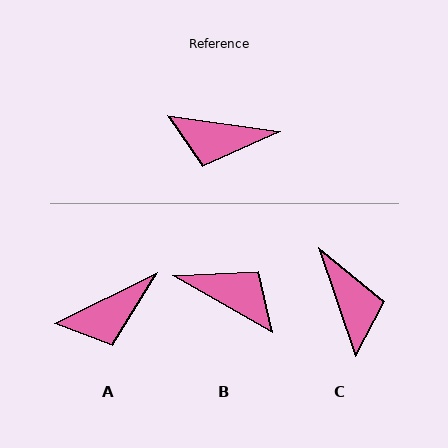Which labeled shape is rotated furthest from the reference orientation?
B, about 158 degrees away.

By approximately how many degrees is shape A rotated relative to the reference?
Approximately 34 degrees counter-clockwise.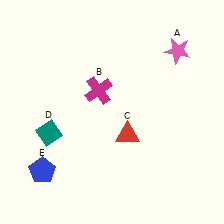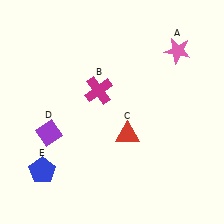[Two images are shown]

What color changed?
The diamond (D) changed from teal in Image 1 to purple in Image 2.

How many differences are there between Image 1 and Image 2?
There is 1 difference between the two images.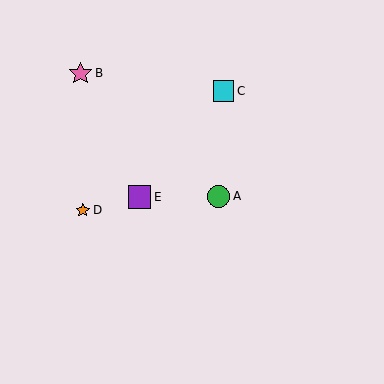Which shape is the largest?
The pink star (labeled B) is the largest.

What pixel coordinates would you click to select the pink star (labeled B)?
Click at (80, 73) to select the pink star B.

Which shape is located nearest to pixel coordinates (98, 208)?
The orange star (labeled D) at (83, 210) is nearest to that location.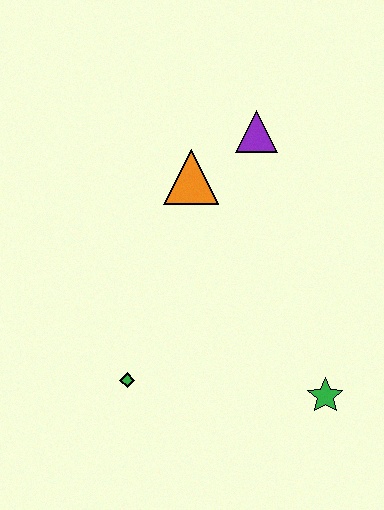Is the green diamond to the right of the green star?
No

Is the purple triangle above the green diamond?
Yes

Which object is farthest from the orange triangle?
The green star is farthest from the orange triangle.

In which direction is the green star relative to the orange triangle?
The green star is below the orange triangle.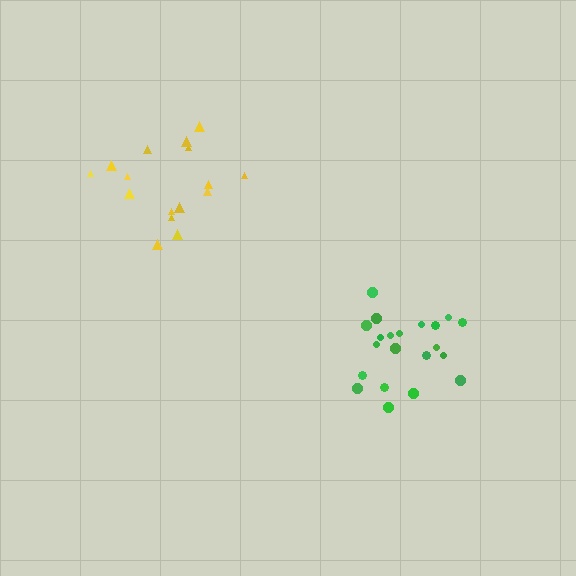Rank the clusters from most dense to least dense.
green, yellow.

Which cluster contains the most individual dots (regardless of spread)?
Green (21).